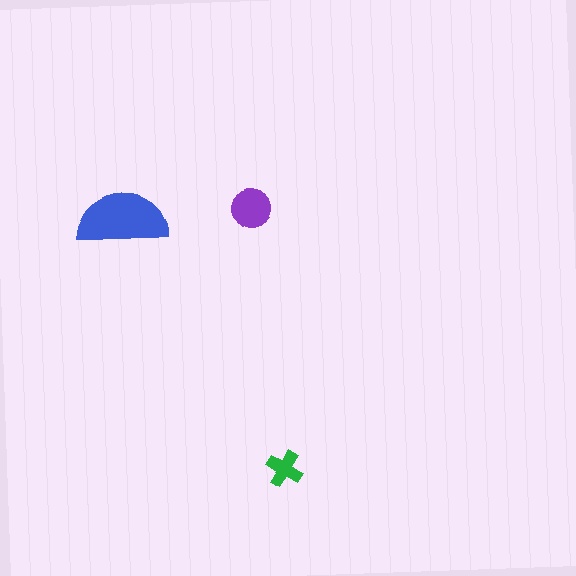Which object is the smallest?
The green cross.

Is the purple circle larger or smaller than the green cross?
Larger.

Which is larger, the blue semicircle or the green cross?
The blue semicircle.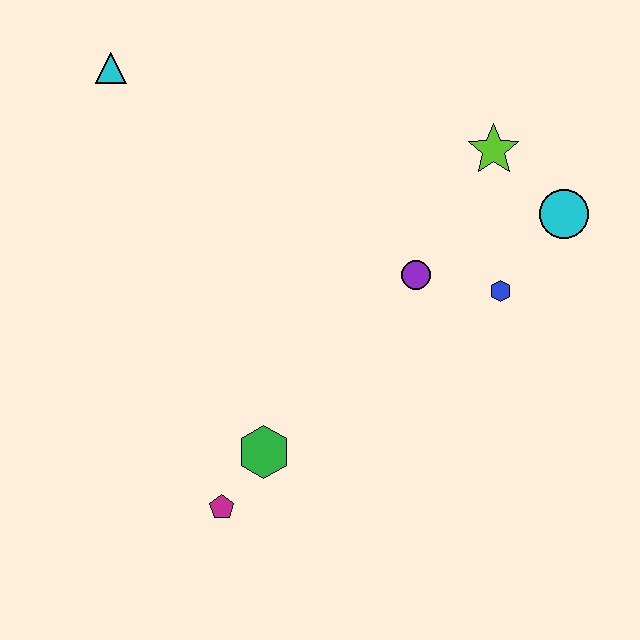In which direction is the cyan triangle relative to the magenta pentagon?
The cyan triangle is above the magenta pentagon.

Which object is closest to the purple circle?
The blue hexagon is closest to the purple circle.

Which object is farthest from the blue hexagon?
The cyan triangle is farthest from the blue hexagon.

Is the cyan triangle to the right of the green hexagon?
No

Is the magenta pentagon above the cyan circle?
No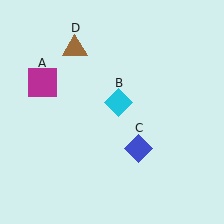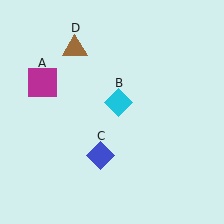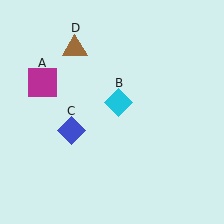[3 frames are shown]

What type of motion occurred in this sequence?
The blue diamond (object C) rotated clockwise around the center of the scene.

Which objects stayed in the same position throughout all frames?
Magenta square (object A) and cyan diamond (object B) and brown triangle (object D) remained stationary.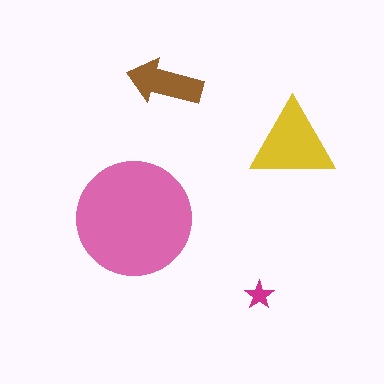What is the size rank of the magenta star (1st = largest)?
4th.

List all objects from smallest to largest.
The magenta star, the brown arrow, the yellow triangle, the pink circle.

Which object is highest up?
The brown arrow is topmost.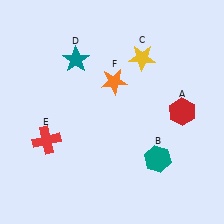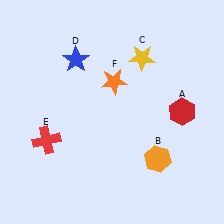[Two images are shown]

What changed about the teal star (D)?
In Image 1, D is teal. In Image 2, it changed to blue.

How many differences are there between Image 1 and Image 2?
There are 2 differences between the two images.